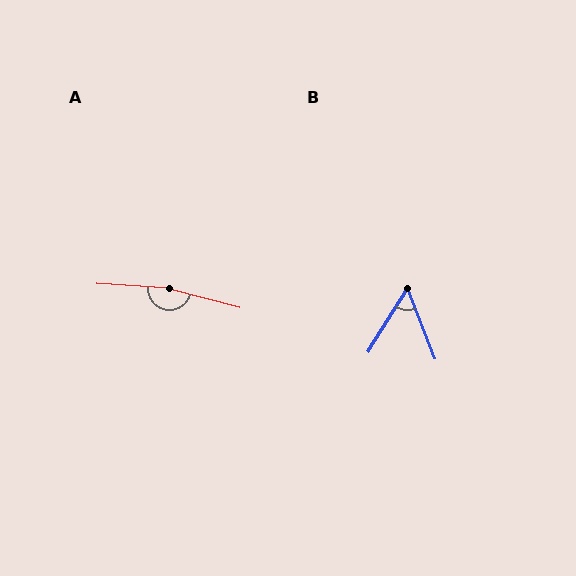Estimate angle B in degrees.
Approximately 53 degrees.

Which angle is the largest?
A, at approximately 168 degrees.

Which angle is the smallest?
B, at approximately 53 degrees.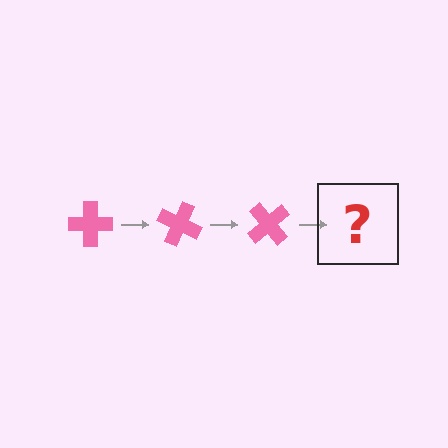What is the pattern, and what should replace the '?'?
The pattern is that the cross rotates 25 degrees each step. The '?' should be a pink cross rotated 75 degrees.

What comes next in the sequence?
The next element should be a pink cross rotated 75 degrees.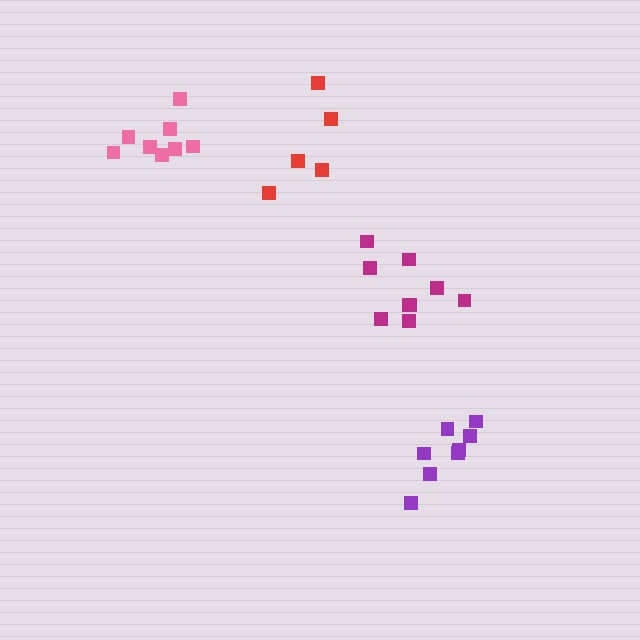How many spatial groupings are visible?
There are 4 spatial groupings.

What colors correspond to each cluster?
The clusters are colored: magenta, red, pink, purple.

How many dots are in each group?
Group 1: 9 dots, Group 2: 5 dots, Group 3: 8 dots, Group 4: 8 dots (30 total).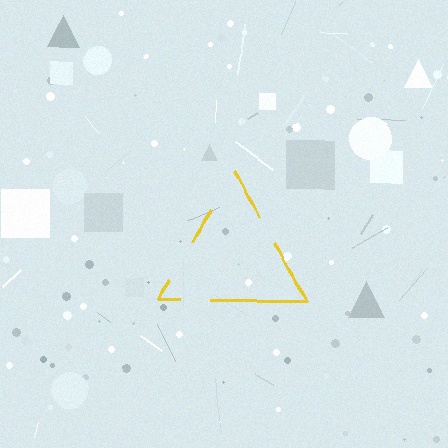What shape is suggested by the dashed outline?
The dashed outline suggests a triangle.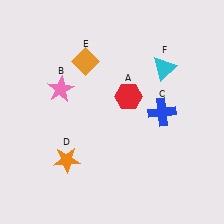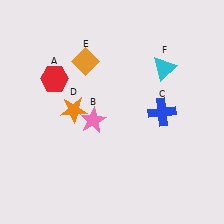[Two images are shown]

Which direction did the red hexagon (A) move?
The red hexagon (A) moved left.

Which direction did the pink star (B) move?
The pink star (B) moved right.